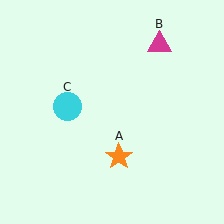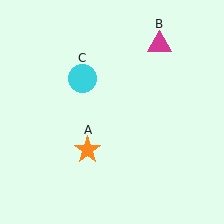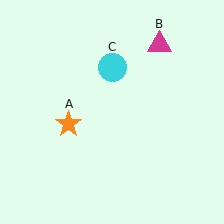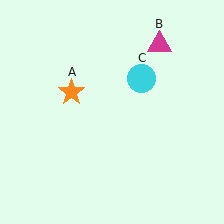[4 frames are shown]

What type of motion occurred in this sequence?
The orange star (object A), cyan circle (object C) rotated clockwise around the center of the scene.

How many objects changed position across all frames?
2 objects changed position: orange star (object A), cyan circle (object C).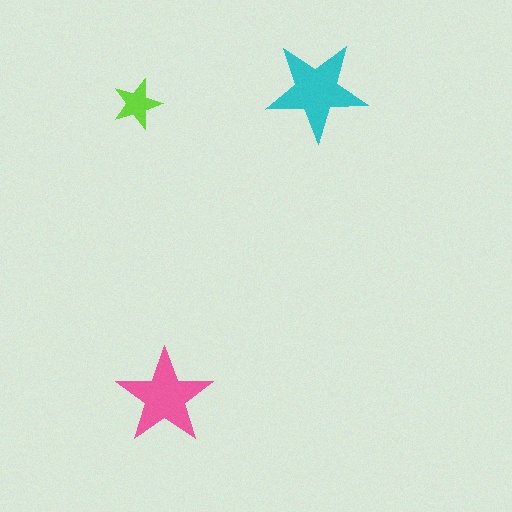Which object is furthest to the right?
The cyan star is rightmost.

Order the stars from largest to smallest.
the cyan one, the pink one, the lime one.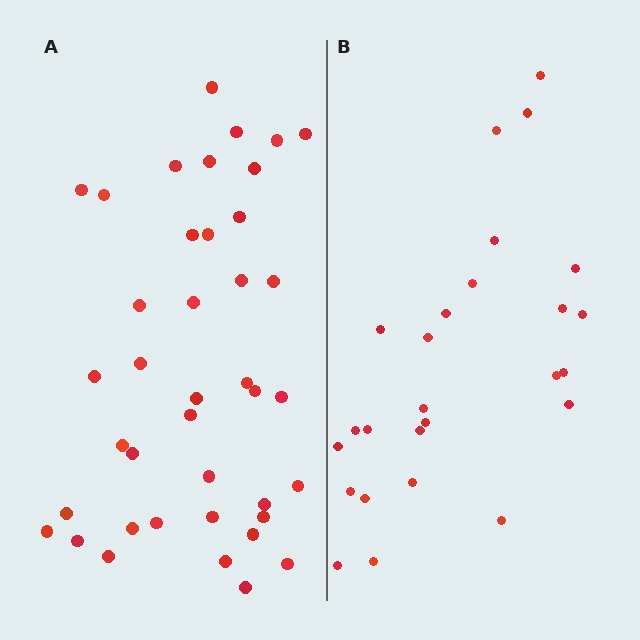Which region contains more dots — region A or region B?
Region A (the left region) has more dots.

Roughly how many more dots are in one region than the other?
Region A has approximately 15 more dots than region B.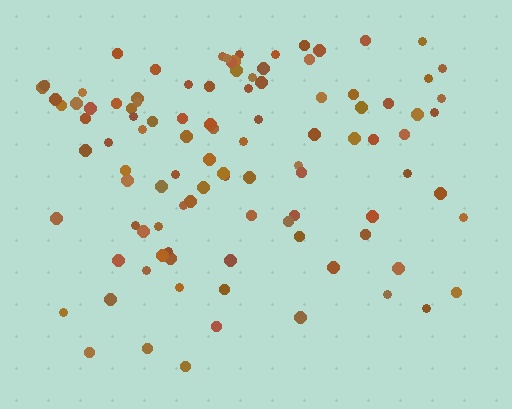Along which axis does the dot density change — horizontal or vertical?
Vertical.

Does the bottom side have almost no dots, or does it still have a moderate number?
Still a moderate number, just noticeably fewer than the top.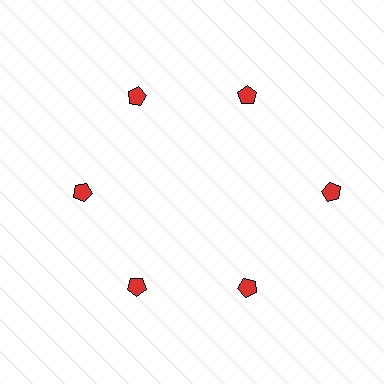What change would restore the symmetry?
The symmetry would be restored by moving it inward, back onto the ring so that all 6 pentagons sit at equal angles and equal distance from the center.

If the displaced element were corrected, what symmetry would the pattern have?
It would have 6-fold rotational symmetry — the pattern would map onto itself every 60 degrees.